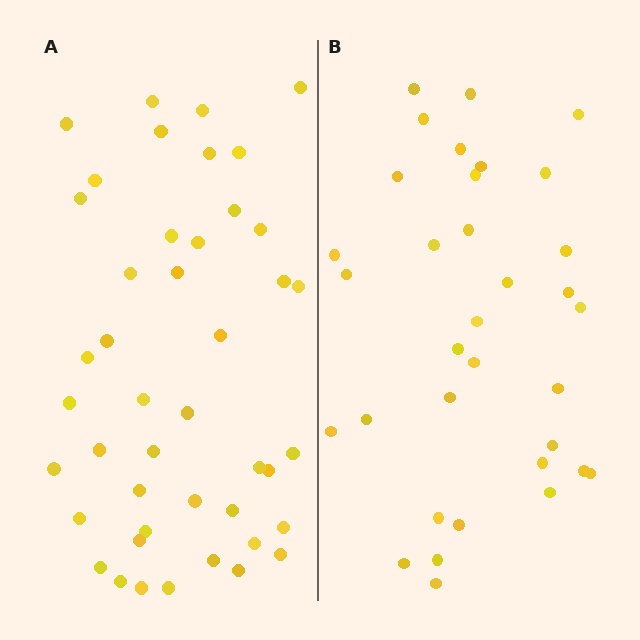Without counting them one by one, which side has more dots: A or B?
Region A (the left region) has more dots.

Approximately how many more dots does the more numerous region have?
Region A has roughly 10 or so more dots than region B.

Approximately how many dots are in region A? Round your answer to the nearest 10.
About 40 dots. (The exact count is 44, which rounds to 40.)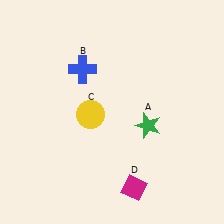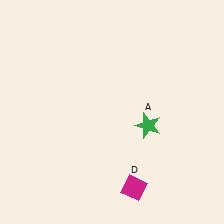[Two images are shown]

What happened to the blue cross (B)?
The blue cross (B) was removed in Image 2. It was in the top-left area of Image 1.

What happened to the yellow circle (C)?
The yellow circle (C) was removed in Image 2. It was in the bottom-left area of Image 1.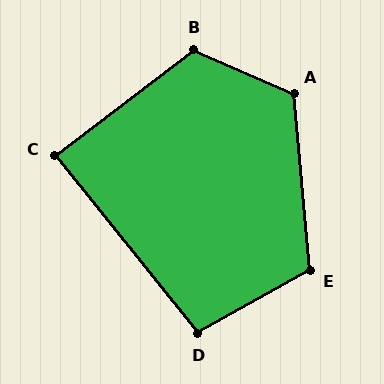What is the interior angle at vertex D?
Approximately 99 degrees (obtuse).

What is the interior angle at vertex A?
Approximately 119 degrees (obtuse).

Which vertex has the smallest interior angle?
C, at approximately 89 degrees.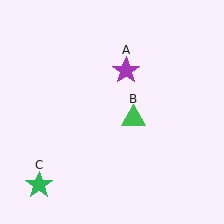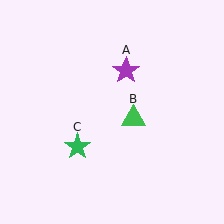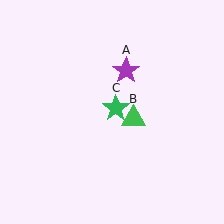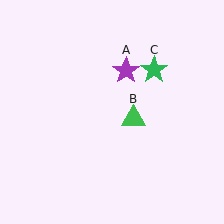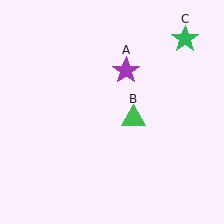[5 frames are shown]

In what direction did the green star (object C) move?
The green star (object C) moved up and to the right.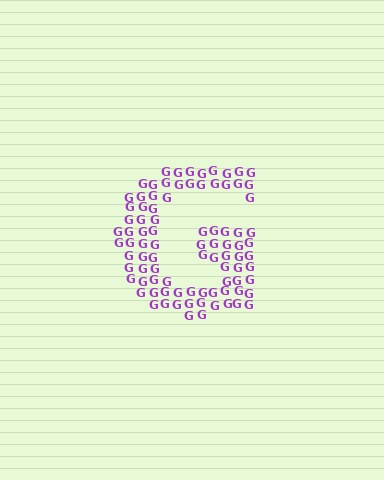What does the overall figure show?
The overall figure shows the letter G.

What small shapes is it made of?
It is made of small letter G's.